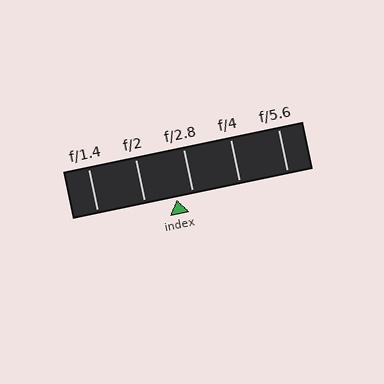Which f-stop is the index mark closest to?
The index mark is closest to f/2.8.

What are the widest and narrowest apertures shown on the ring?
The widest aperture shown is f/1.4 and the narrowest is f/5.6.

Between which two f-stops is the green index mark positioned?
The index mark is between f/2 and f/2.8.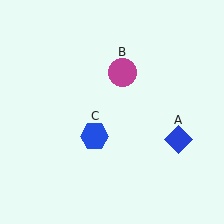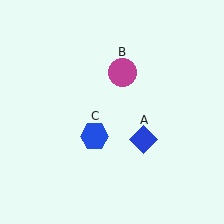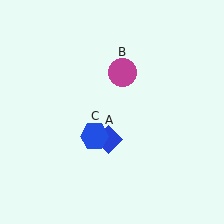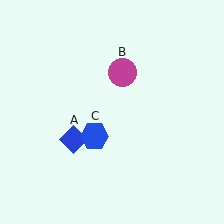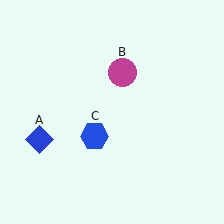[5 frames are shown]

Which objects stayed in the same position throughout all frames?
Magenta circle (object B) and blue hexagon (object C) remained stationary.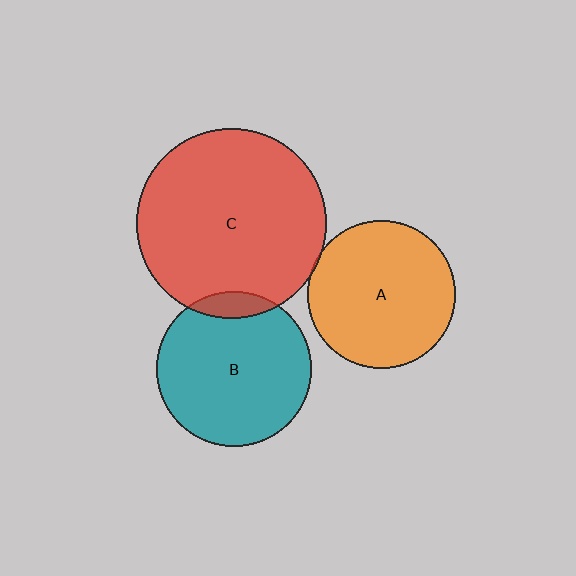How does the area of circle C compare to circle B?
Approximately 1.5 times.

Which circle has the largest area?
Circle C (red).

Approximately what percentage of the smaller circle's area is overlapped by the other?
Approximately 10%.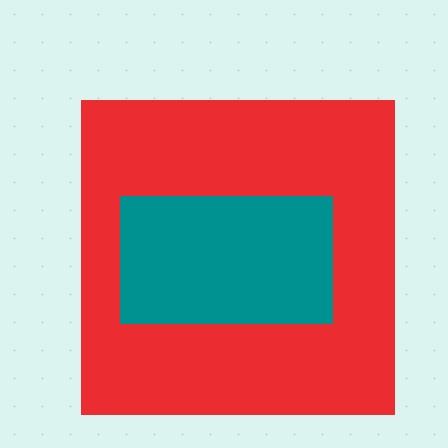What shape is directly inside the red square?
The teal rectangle.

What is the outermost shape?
The red square.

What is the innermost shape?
The teal rectangle.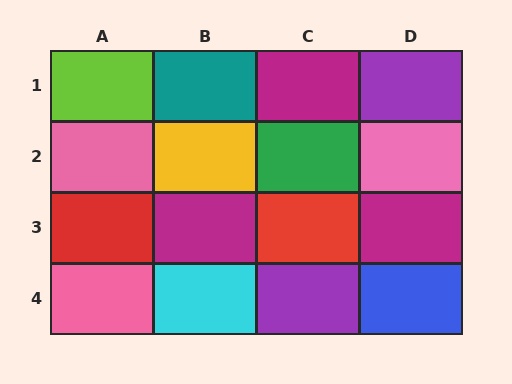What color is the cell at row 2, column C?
Green.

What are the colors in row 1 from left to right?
Lime, teal, magenta, purple.